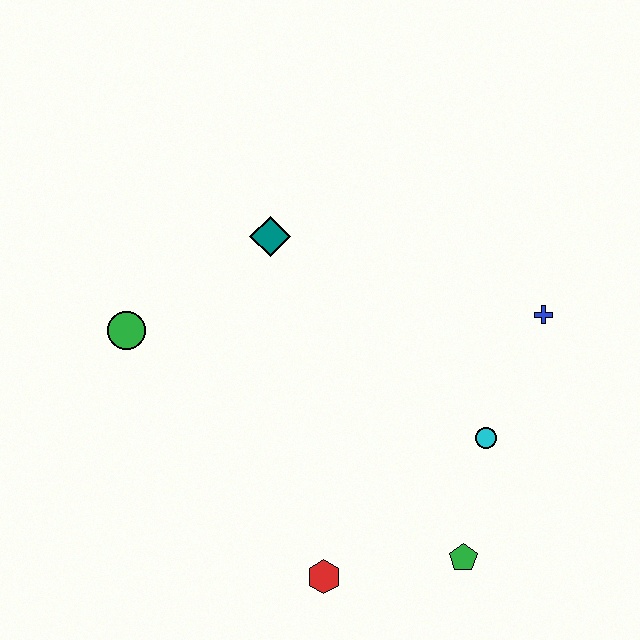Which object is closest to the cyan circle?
The green pentagon is closest to the cyan circle.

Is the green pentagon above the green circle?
No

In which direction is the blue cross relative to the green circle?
The blue cross is to the right of the green circle.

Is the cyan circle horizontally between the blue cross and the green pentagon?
Yes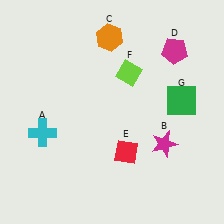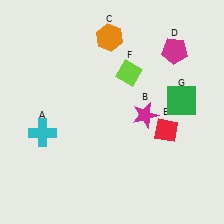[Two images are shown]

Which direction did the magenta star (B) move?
The magenta star (B) moved up.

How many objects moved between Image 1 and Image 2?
2 objects moved between the two images.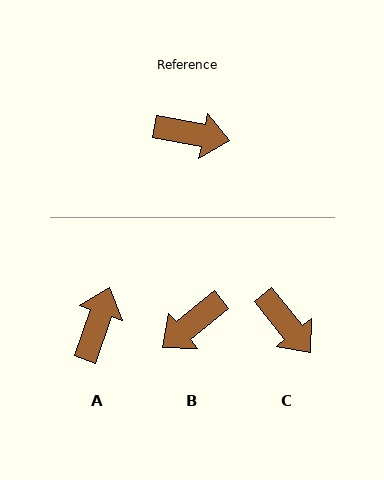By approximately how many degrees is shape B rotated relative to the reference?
Approximately 130 degrees clockwise.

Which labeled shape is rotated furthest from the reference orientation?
B, about 130 degrees away.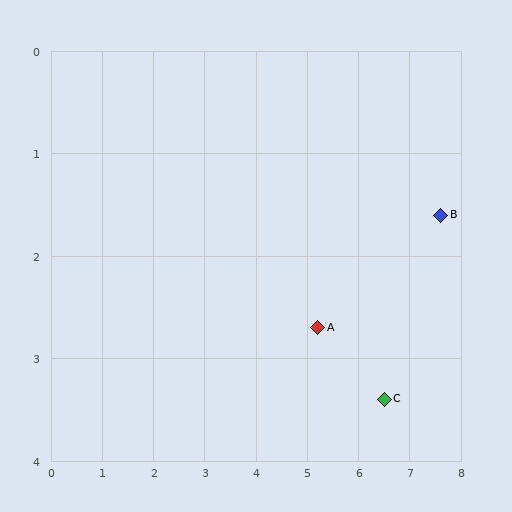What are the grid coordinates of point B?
Point B is at approximately (7.6, 1.6).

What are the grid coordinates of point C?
Point C is at approximately (6.5, 3.4).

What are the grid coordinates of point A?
Point A is at approximately (5.2, 2.7).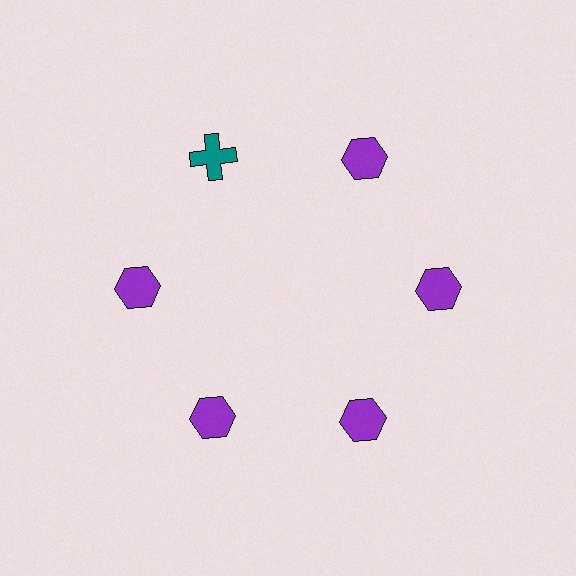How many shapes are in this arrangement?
There are 6 shapes arranged in a ring pattern.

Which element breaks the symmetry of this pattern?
The teal cross at roughly the 11 o'clock position breaks the symmetry. All other shapes are purple hexagons.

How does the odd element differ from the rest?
It differs in both color (teal instead of purple) and shape (cross instead of hexagon).